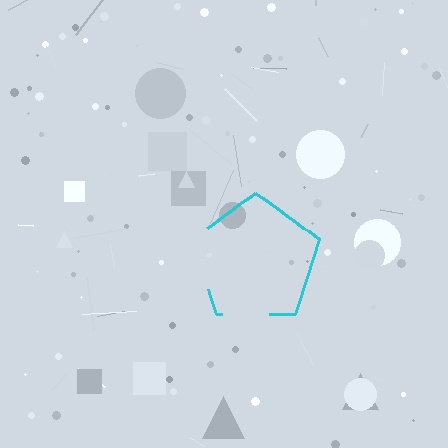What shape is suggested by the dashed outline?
The dashed outline suggests a pentagon.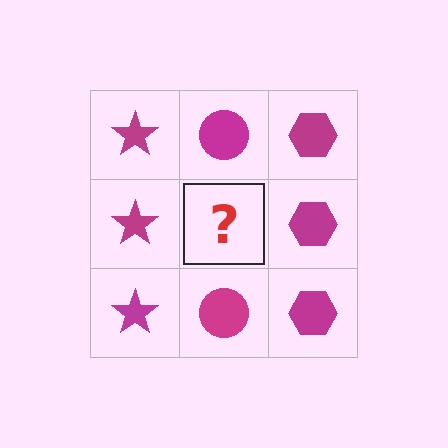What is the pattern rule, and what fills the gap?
The rule is that each column has a consistent shape. The gap should be filled with a magenta circle.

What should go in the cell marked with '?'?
The missing cell should contain a magenta circle.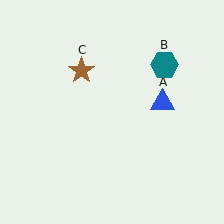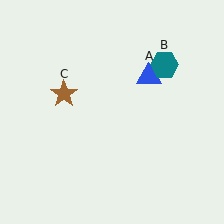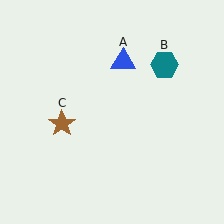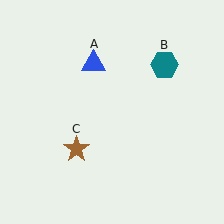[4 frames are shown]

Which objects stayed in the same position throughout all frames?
Teal hexagon (object B) remained stationary.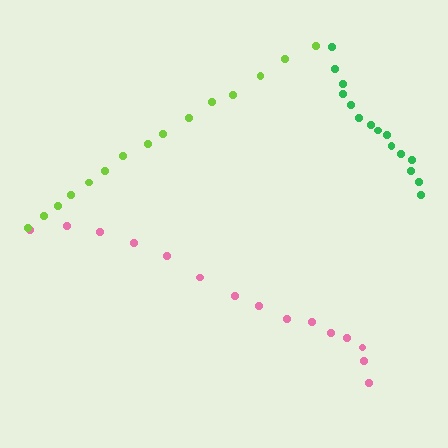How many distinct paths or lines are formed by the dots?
There are 3 distinct paths.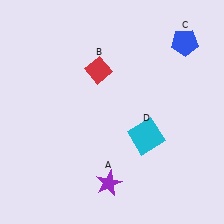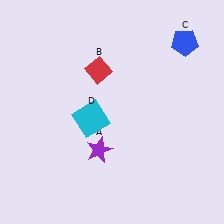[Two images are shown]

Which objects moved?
The objects that moved are: the purple star (A), the cyan square (D).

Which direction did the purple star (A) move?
The purple star (A) moved up.